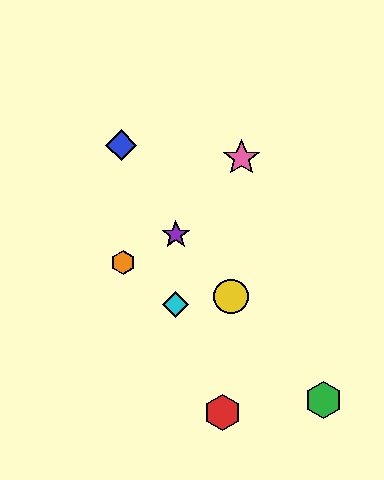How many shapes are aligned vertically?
2 shapes (the purple star, the cyan diamond) are aligned vertically.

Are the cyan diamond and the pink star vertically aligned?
No, the cyan diamond is at x≈176 and the pink star is at x≈242.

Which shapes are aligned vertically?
The purple star, the cyan diamond are aligned vertically.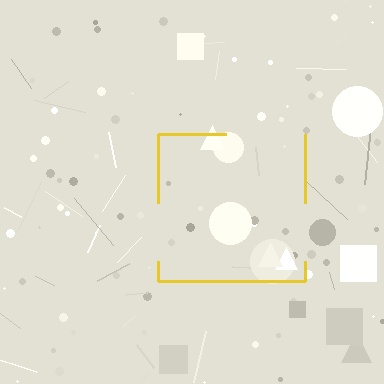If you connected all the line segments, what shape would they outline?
They would outline a square.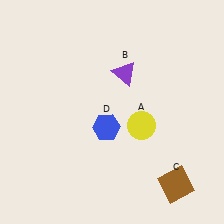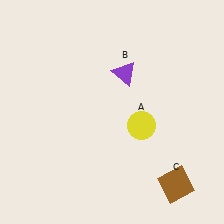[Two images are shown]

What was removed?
The blue hexagon (D) was removed in Image 2.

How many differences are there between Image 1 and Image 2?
There is 1 difference between the two images.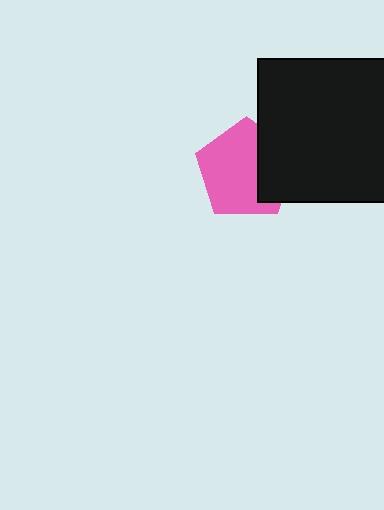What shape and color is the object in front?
The object in front is a black square.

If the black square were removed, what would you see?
You would see the complete pink pentagon.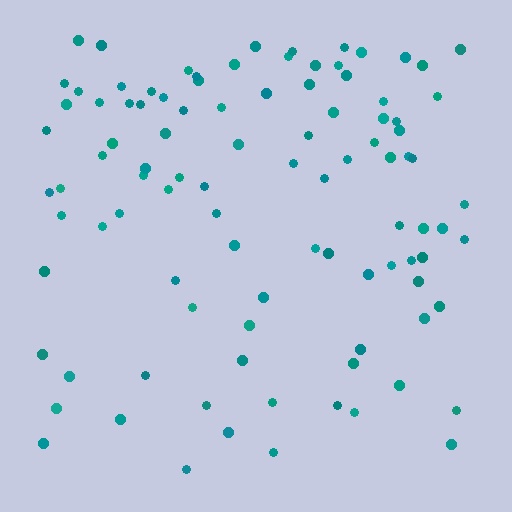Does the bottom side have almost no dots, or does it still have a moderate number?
Still a moderate number, just noticeably fewer than the top.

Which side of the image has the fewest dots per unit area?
The bottom.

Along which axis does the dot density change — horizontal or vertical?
Vertical.